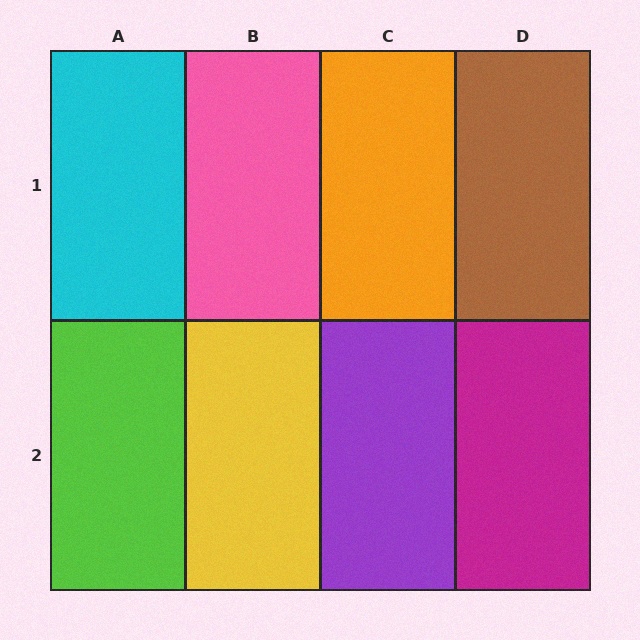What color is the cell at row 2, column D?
Magenta.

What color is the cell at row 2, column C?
Purple.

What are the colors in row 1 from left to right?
Cyan, pink, orange, brown.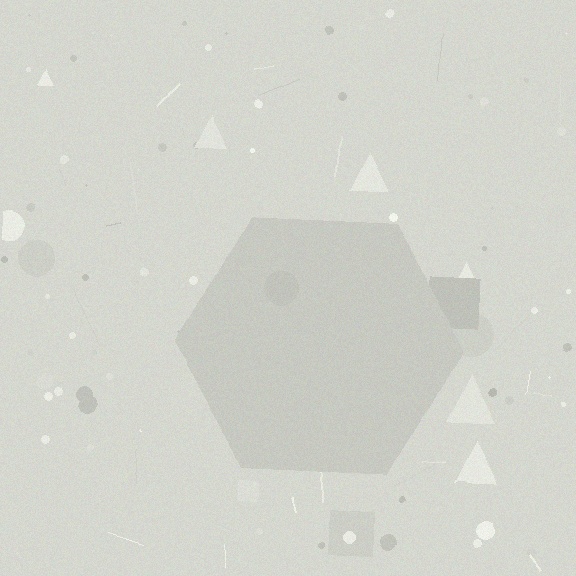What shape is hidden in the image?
A hexagon is hidden in the image.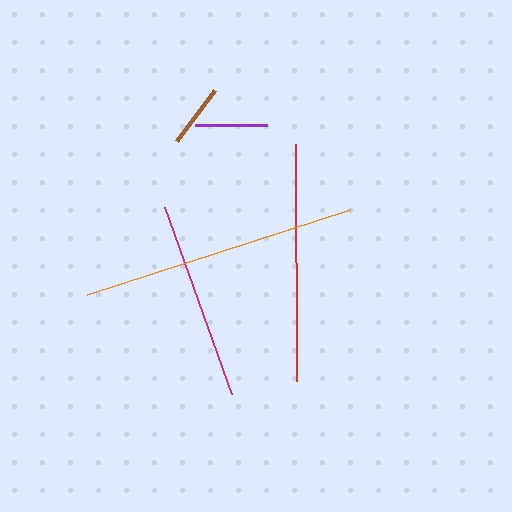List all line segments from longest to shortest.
From longest to shortest: orange, red, magenta, purple, brown.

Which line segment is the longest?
The orange line is the longest at approximately 277 pixels.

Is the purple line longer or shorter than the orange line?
The orange line is longer than the purple line.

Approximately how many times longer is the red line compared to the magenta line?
The red line is approximately 1.2 times the length of the magenta line.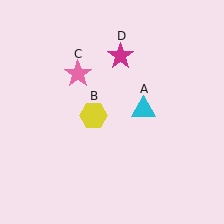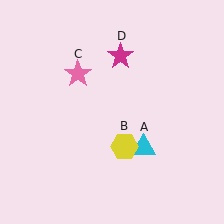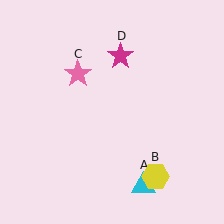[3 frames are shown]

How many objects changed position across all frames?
2 objects changed position: cyan triangle (object A), yellow hexagon (object B).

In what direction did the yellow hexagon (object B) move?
The yellow hexagon (object B) moved down and to the right.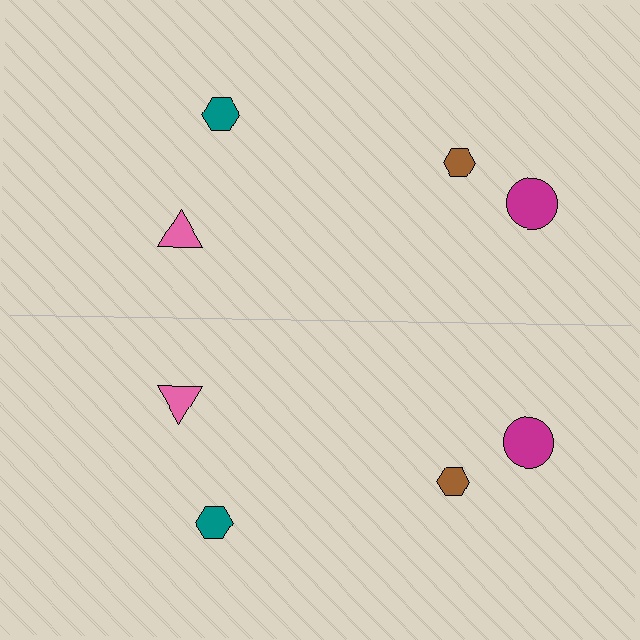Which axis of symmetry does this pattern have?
The pattern has a horizontal axis of symmetry running through the center of the image.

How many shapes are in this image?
There are 8 shapes in this image.